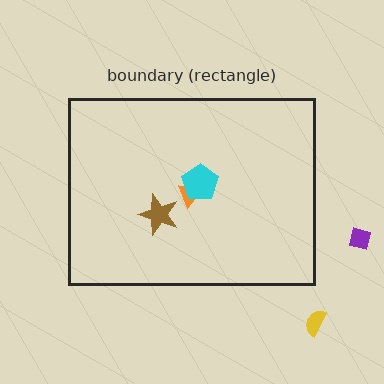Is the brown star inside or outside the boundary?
Inside.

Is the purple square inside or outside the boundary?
Outside.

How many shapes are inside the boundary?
3 inside, 2 outside.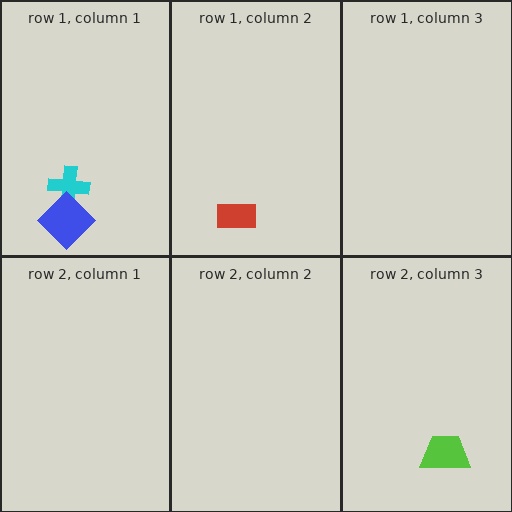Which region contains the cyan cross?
The row 1, column 1 region.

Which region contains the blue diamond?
The row 1, column 1 region.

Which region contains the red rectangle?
The row 1, column 2 region.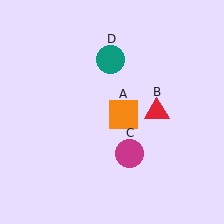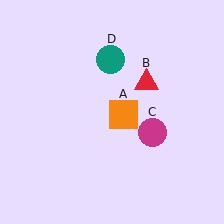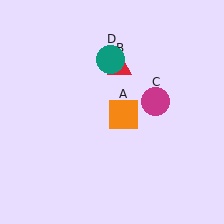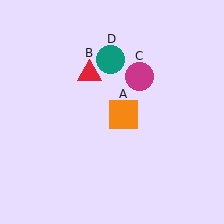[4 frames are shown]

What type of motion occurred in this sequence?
The red triangle (object B), magenta circle (object C) rotated counterclockwise around the center of the scene.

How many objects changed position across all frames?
2 objects changed position: red triangle (object B), magenta circle (object C).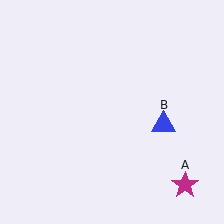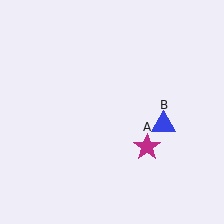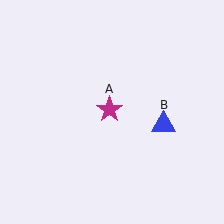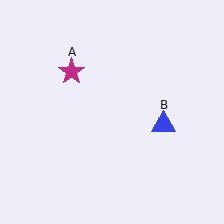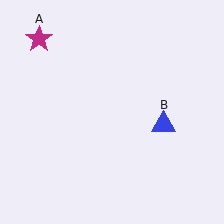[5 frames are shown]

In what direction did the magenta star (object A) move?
The magenta star (object A) moved up and to the left.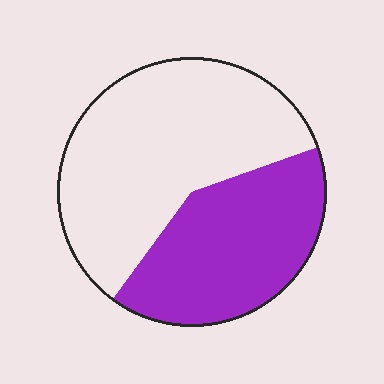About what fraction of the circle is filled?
About two fifths (2/5).